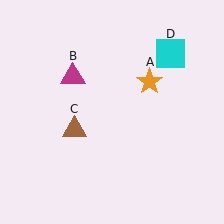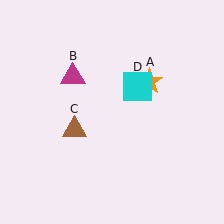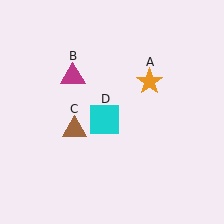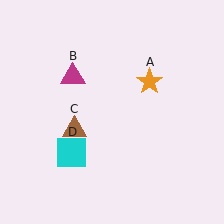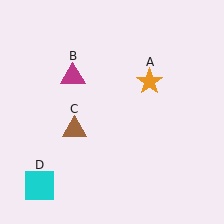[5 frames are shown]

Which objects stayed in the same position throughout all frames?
Orange star (object A) and magenta triangle (object B) and brown triangle (object C) remained stationary.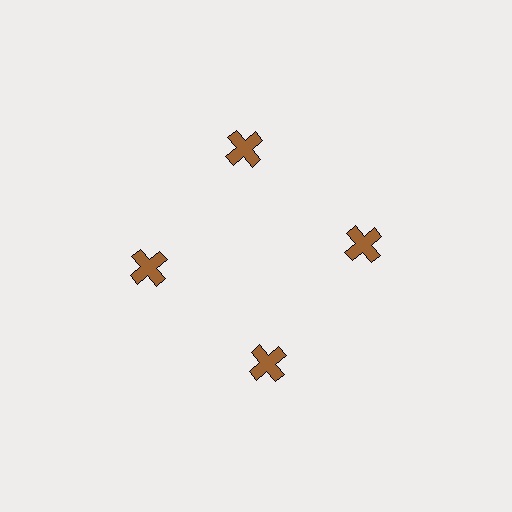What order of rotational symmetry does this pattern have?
This pattern has 4-fold rotational symmetry.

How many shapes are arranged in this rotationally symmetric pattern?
There are 4 shapes, arranged in 4 groups of 1.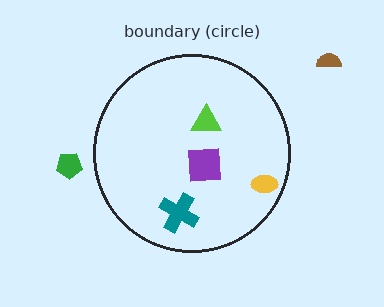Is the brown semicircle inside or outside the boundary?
Outside.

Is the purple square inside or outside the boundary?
Inside.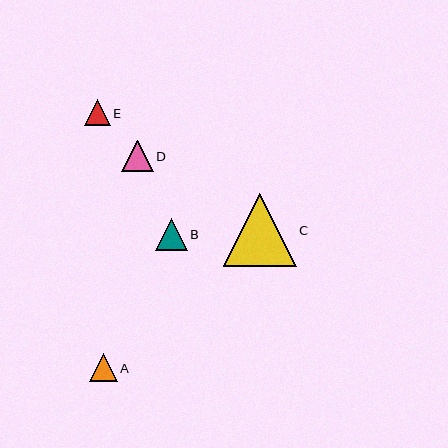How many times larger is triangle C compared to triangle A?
Triangle C is approximately 2.6 times the size of triangle A.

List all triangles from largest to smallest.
From largest to smallest: C, B, D, A, E.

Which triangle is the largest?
Triangle C is the largest with a size of approximately 73 pixels.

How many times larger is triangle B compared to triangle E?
Triangle B is approximately 1.2 times the size of triangle E.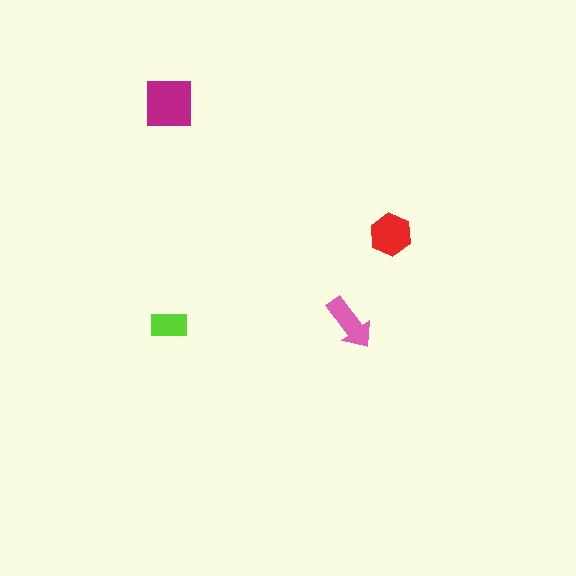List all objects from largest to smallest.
The magenta square, the red hexagon, the pink arrow, the lime rectangle.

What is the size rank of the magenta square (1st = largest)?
1st.